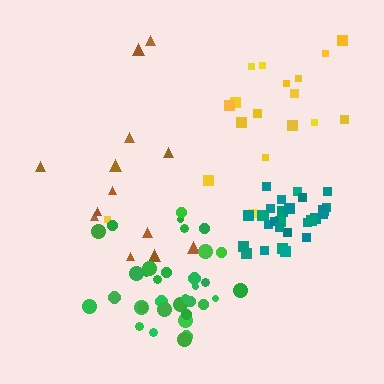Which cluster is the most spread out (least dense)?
Brown.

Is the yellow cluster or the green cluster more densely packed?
Green.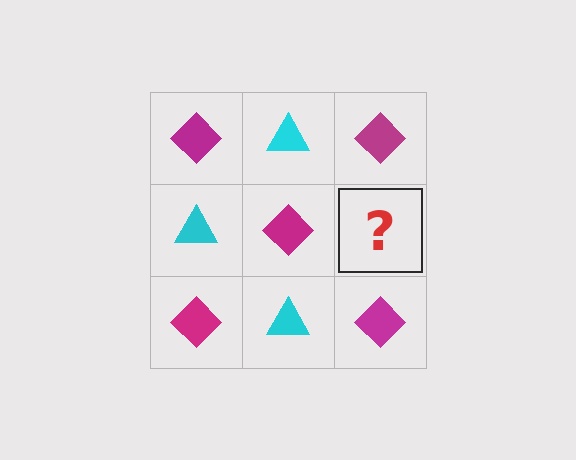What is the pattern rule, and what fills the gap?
The rule is that it alternates magenta diamond and cyan triangle in a checkerboard pattern. The gap should be filled with a cyan triangle.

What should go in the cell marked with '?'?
The missing cell should contain a cyan triangle.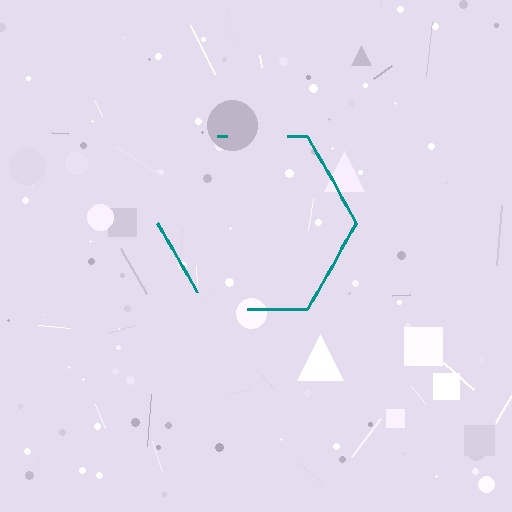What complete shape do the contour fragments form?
The contour fragments form a hexagon.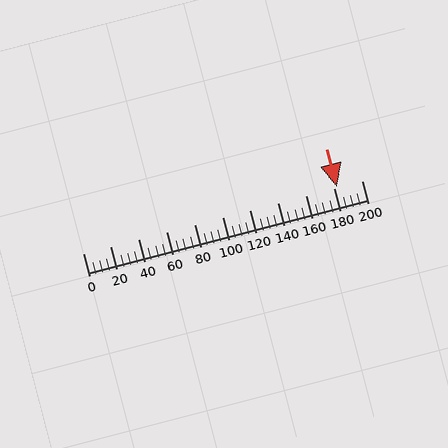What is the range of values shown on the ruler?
The ruler shows values from 0 to 200.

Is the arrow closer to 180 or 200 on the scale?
The arrow is closer to 180.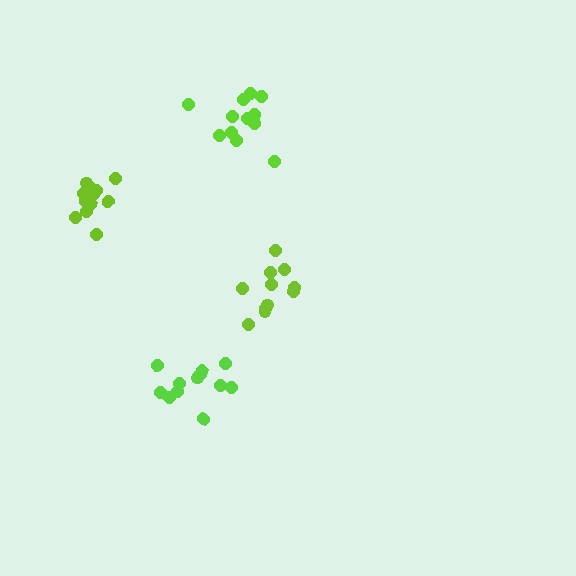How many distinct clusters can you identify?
There are 4 distinct clusters.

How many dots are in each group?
Group 1: 11 dots, Group 2: 13 dots, Group 3: 12 dots, Group 4: 13 dots (49 total).